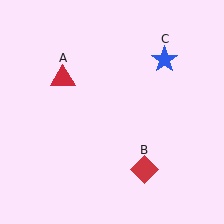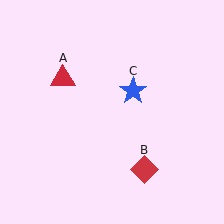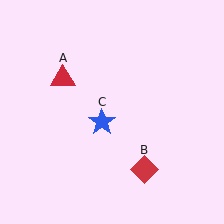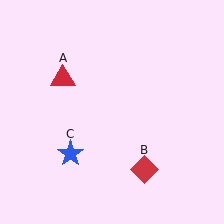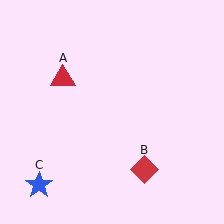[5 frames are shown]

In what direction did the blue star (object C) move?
The blue star (object C) moved down and to the left.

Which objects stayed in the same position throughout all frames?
Red triangle (object A) and red diamond (object B) remained stationary.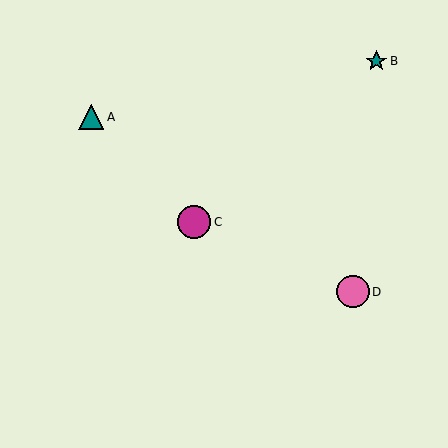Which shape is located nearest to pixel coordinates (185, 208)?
The magenta circle (labeled C) at (194, 222) is nearest to that location.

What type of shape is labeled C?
Shape C is a magenta circle.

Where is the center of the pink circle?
The center of the pink circle is at (353, 292).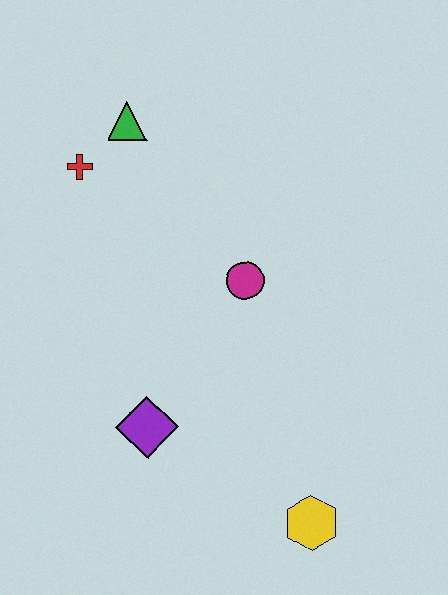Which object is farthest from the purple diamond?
The green triangle is farthest from the purple diamond.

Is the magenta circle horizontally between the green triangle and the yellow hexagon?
Yes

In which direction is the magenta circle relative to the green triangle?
The magenta circle is below the green triangle.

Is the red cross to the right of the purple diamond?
No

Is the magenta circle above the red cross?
No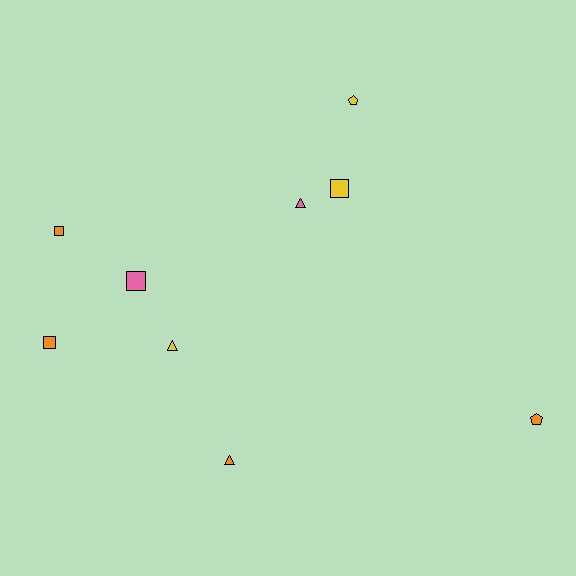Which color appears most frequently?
Orange, with 4 objects.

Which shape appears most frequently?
Square, with 4 objects.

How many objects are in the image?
There are 9 objects.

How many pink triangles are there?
There is 1 pink triangle.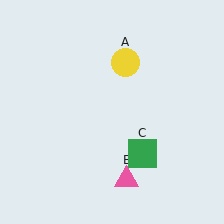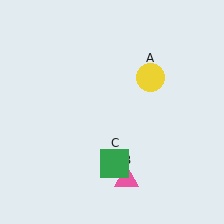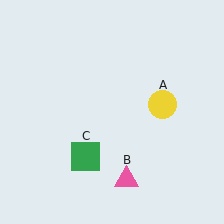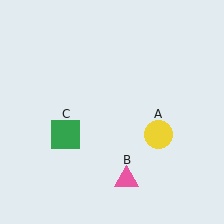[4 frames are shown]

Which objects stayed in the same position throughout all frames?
Pink triangle (object B) remained stationary.